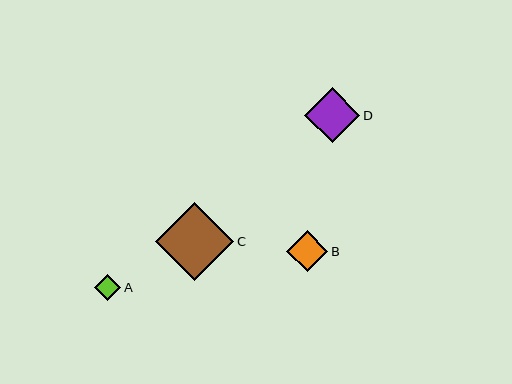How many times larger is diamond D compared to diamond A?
Diamond D is approximately 2.1 times the size of diamond A.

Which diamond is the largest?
Diamond C is the largest with a size of approximately 78 pixels.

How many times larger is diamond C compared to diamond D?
Diamond C is approximately 1.4 times the size of diamond D.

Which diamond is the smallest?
Diamond A is the smallest with a size of approximately 26 pixels.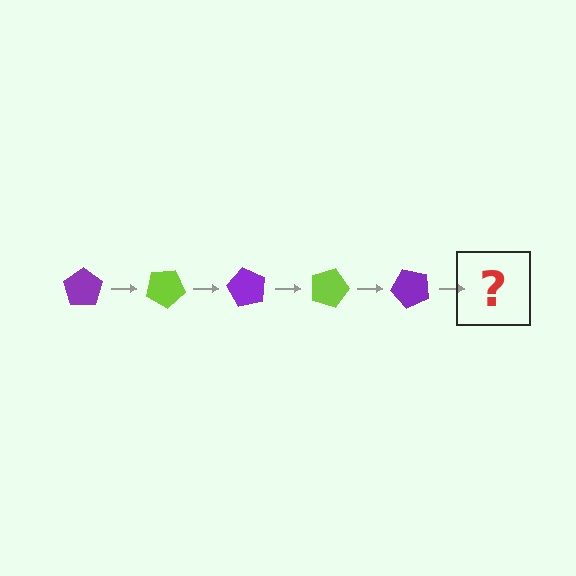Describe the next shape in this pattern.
It should be a lime pentagon, rotated 150 degrees from the start.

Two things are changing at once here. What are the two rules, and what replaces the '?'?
The two rules are that it rotates 30 degrees each step and the color cycles through purple and lime. The '?' should be a lime pentagon, rotated 150 degrees from the start.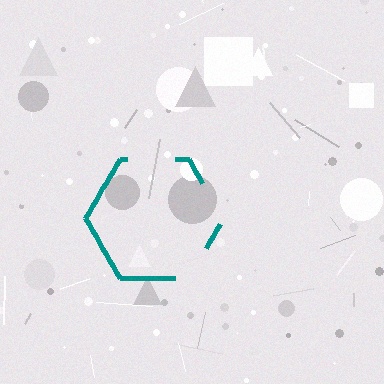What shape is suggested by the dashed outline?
The dashed outline suggests a hexagon.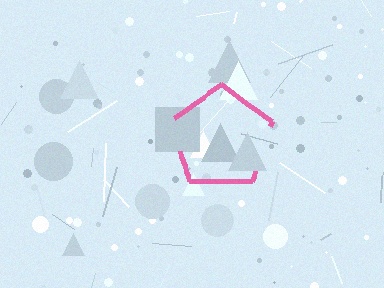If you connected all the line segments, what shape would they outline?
They would outline a pentagon.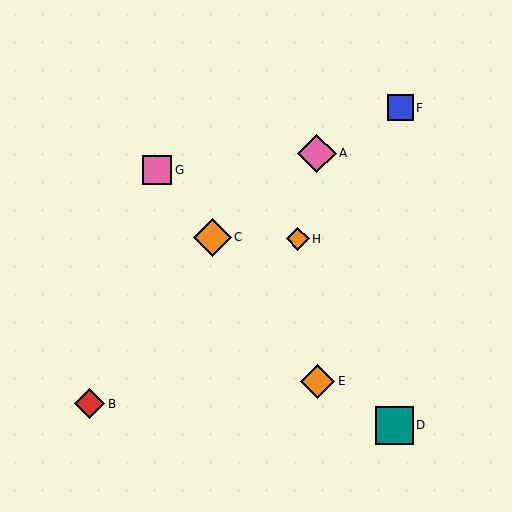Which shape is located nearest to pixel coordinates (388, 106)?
The blue square (labeled F) at (400, 108) is nearest to that location.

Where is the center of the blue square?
The center of the blue square is at (400, 108).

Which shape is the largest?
The pink diamond (labeled A) is the largest.